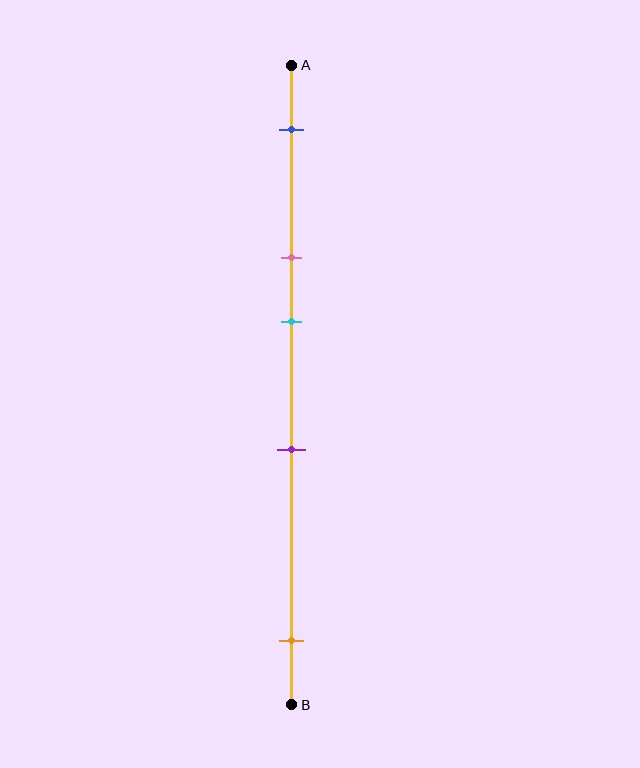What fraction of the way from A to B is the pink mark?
The pink mark is approximately 30% (0.3) of the way from A to B.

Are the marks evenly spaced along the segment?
No, the marks are not evenly spaced.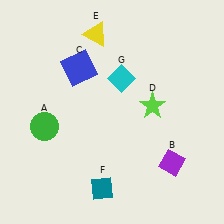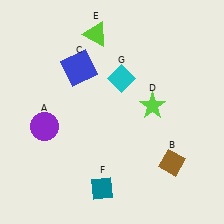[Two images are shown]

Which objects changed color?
A changed from green to purple. B changed from purple to brown. E changed from yellow to lime.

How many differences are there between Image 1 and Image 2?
There are 3 differences between the two images.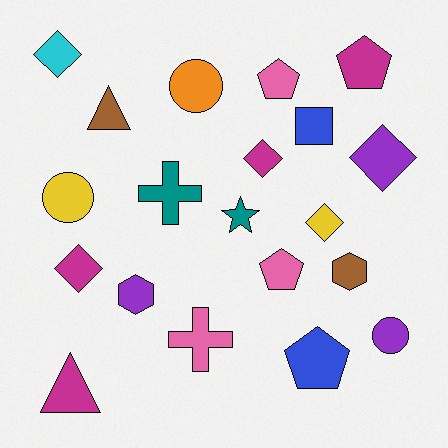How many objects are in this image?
There are 20 objects.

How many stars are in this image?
There is 1 star.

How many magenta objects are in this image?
There are 4 magenta objects.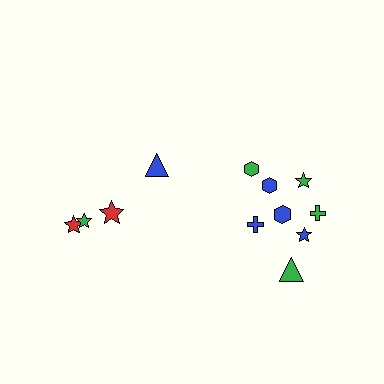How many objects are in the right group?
There are 8 objects.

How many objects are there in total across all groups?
There are 12 objects.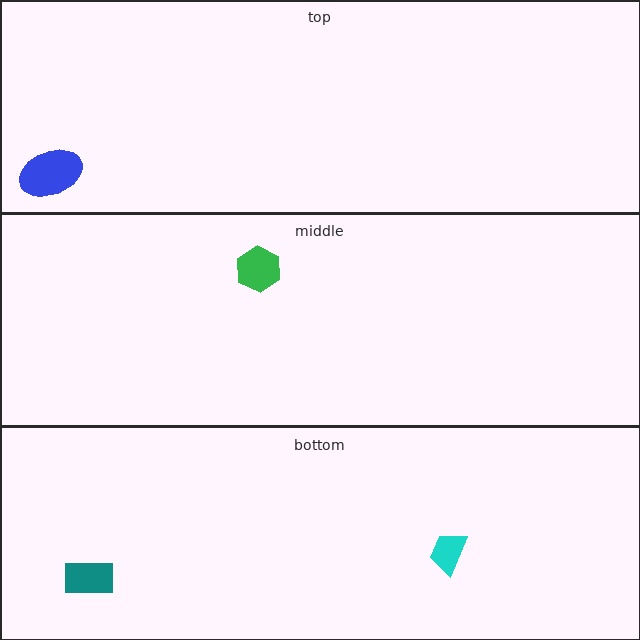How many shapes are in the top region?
1.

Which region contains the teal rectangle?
The bottom region.